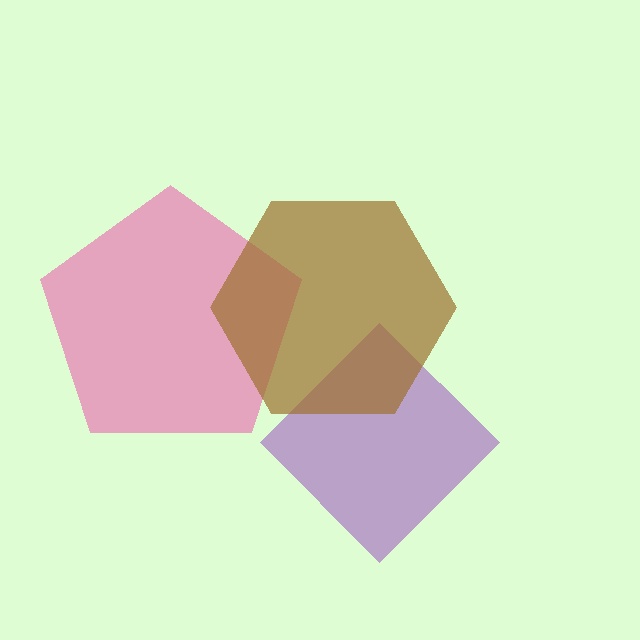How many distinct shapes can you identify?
There are 3 distinct shapes: a purple diamond, a pink pentagon, a brown hexagon.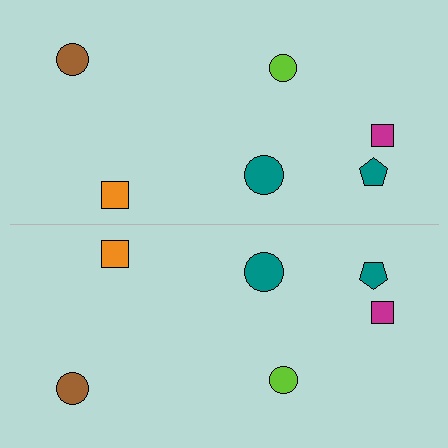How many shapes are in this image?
There are 12 shapes in this image.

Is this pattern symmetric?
Yes, this pattern has bilateral (reflection) symmetry.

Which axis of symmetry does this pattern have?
The pattern has a horizontal axis of symmetry running through the center of the image.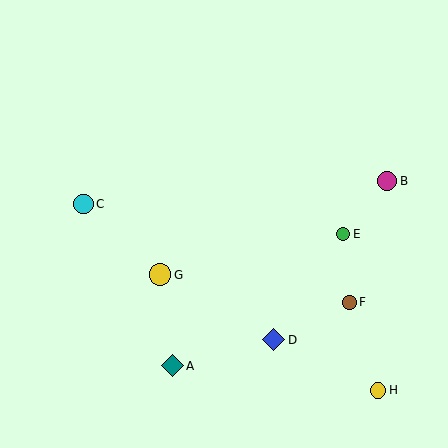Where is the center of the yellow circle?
The center of the yellow circle is at (160, 275).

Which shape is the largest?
The blue diamond (labeled D) is the largest.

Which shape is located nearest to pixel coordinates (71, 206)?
The cyan circle (labeled C) at (83, 204) is nearest to that location.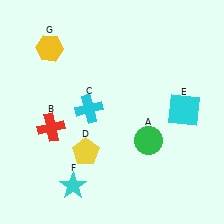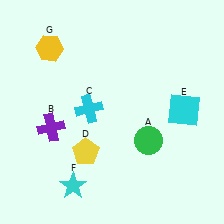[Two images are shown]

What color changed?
The cross (B) changed from red in Image 1 to purple in Image 2.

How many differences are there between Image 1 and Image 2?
There is 1 difference between the two images.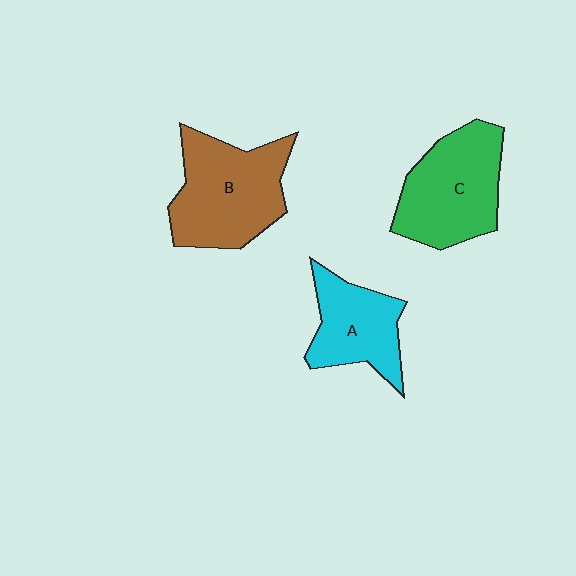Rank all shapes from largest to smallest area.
From largest to smallest: B (brown), C (green), A (cyan).